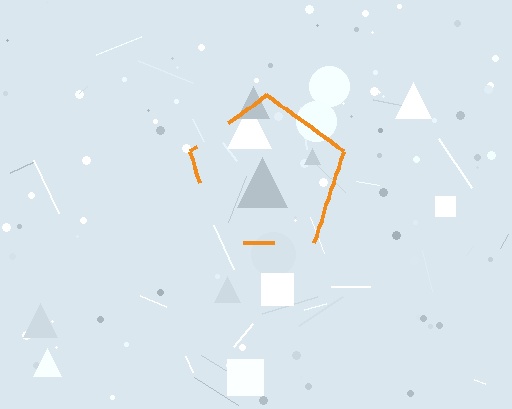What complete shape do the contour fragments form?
The contour fragments form a pentagon.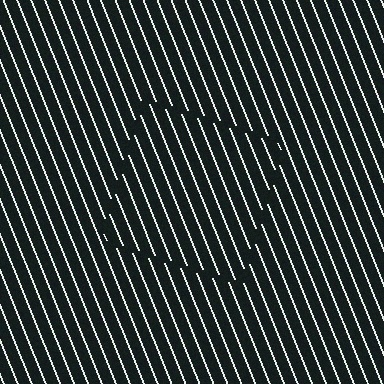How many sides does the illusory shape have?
4 sides — the line-ends trace a square.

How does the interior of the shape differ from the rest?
The interior of the shape contains the same grating, shifted by half a period — the contour is defined by the phase discontinuity where line-ends from the inner and outer gratings abut.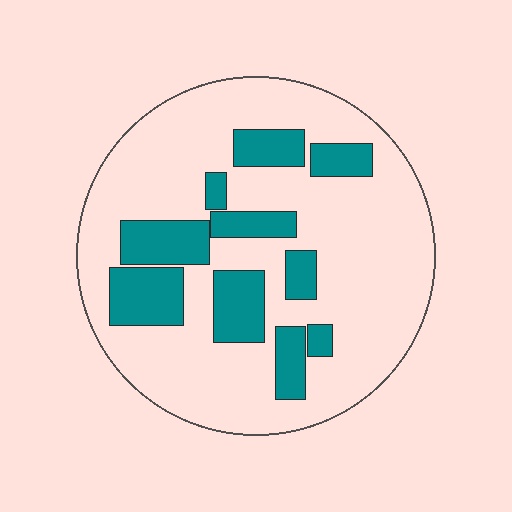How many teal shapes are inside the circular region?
10.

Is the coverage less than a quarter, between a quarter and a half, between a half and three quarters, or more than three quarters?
Less than a quarter.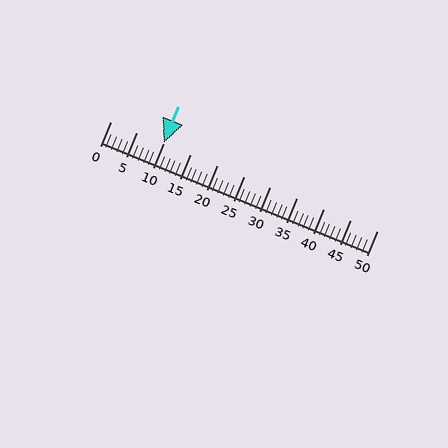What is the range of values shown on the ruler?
The ruler shows values from 0 to 50.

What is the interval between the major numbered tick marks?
The major tick marks are spaced 5 units apart.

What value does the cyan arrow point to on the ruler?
The cyan arrow points to approximately 10.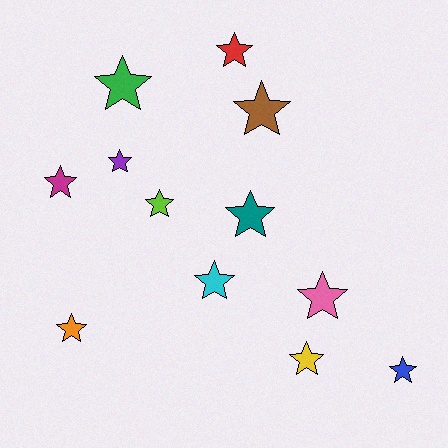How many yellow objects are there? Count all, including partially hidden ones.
There is 1 yellow object.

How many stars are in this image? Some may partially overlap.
There are 12 stars.